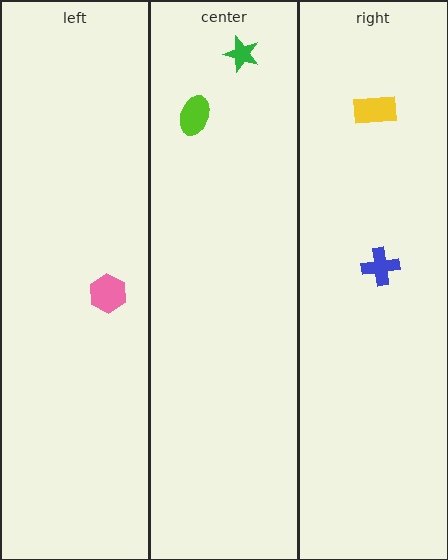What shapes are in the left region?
The pink hexagon.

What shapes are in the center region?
The green star, the lime ellipse.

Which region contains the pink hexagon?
The left region.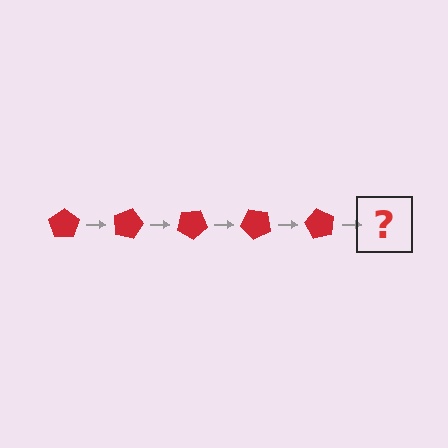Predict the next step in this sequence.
The next step is a red pentagon rotated 75 degrees.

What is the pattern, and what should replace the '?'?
The pattern is that the pentagon rotates 15 degrees each step. The '?' should be a red pentagon rotated 75 degrees.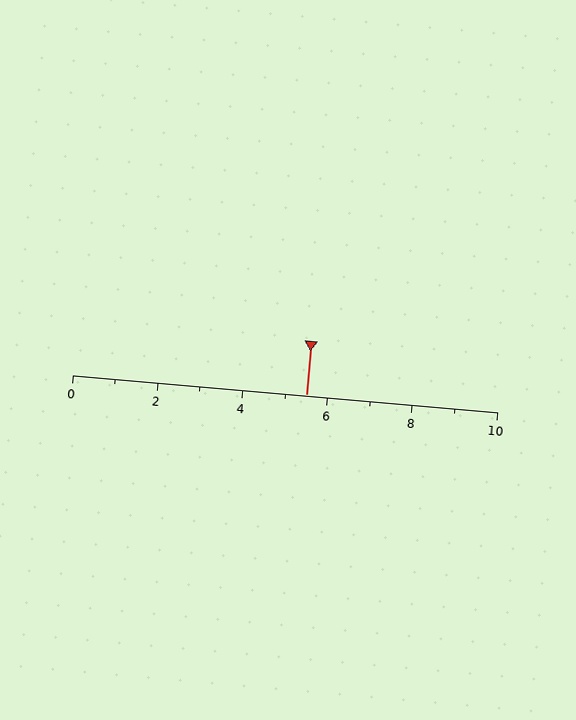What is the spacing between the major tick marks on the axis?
The major ticks are spaced 2 apart.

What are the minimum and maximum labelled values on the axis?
The axis runs from 0 to 10.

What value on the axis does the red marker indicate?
The marker indicates approximately 5.5.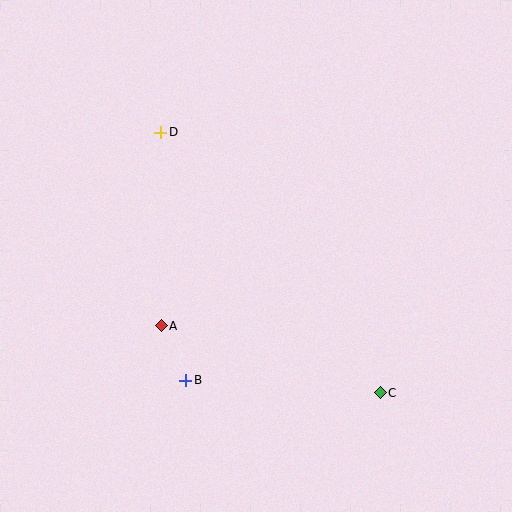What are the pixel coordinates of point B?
Point B is at (186, 380).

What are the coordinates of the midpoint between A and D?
The midpoint between A and D is at (161, 229).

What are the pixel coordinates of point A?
Point A is at (161, 326).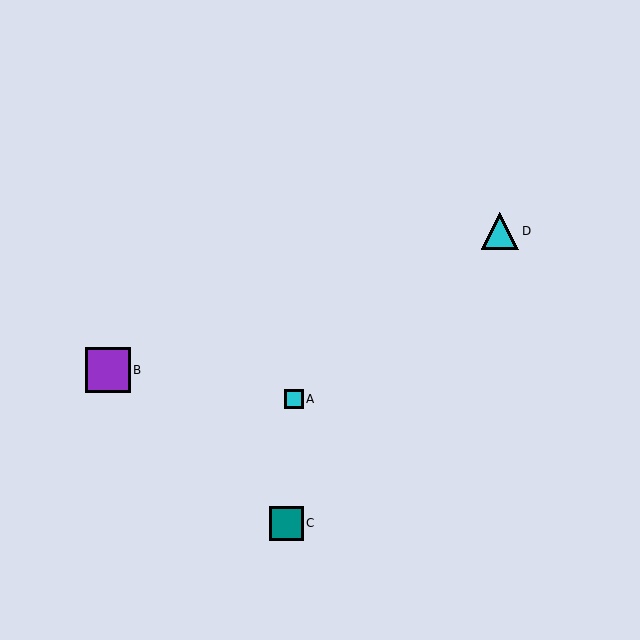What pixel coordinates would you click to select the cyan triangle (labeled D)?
Click at (500, 231) to select the cyan triangle D.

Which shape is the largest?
The purple square (labeled B) is the largest.